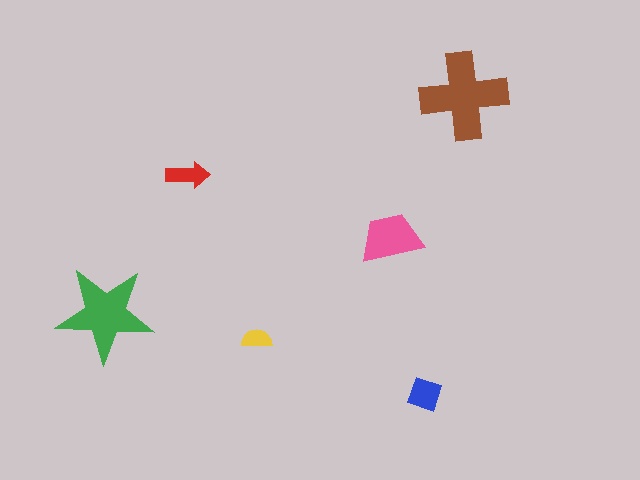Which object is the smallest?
The yellow semicircle.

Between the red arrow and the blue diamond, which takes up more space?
The blue diamond.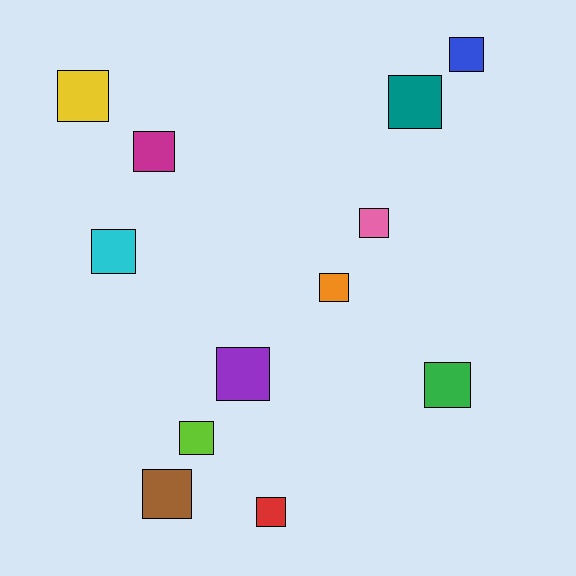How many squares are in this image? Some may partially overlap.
There are 12 squares.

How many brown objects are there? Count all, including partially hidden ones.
There is 1 brown object.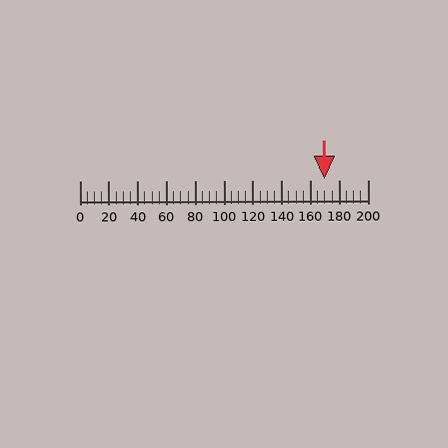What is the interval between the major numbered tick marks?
The major tick marks are spaced 20 units apart.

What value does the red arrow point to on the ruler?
The red arrow points to approximately 170.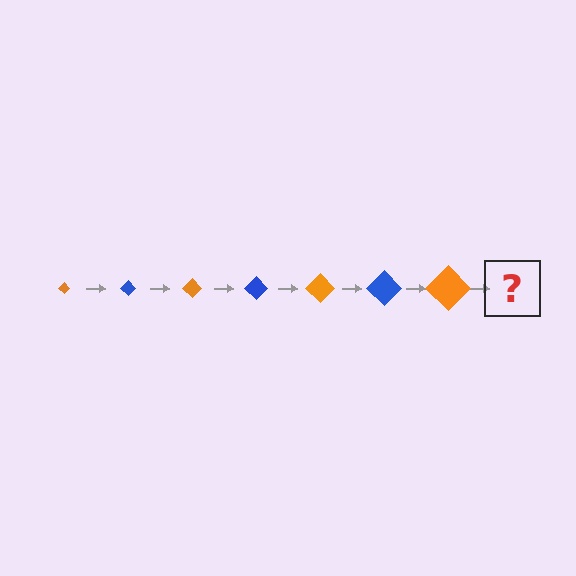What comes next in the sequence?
The next element should be a blue diamond, larger than the previous one.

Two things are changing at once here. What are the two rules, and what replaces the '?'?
The two rules are that the diamond grows larger each step and the color cycles through orange and blue. The '?' should be a blue diamond, larger than the previous one.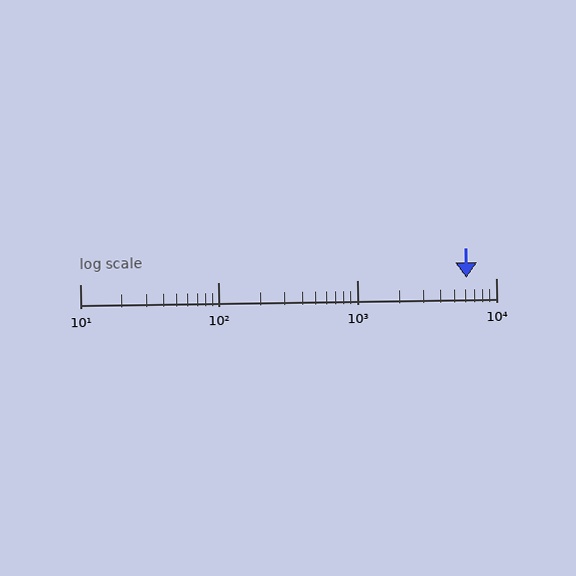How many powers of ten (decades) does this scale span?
The scale spans 3 decades, from 10 to 10000.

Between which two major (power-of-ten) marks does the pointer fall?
The pointer is between 1000 and 10000.